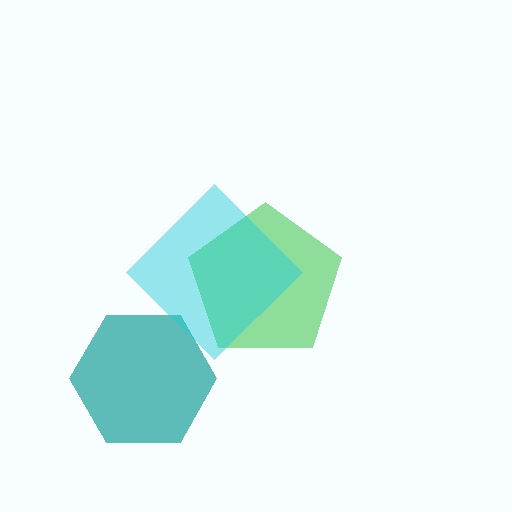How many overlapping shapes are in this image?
There are 3 overlapping shapes in the image.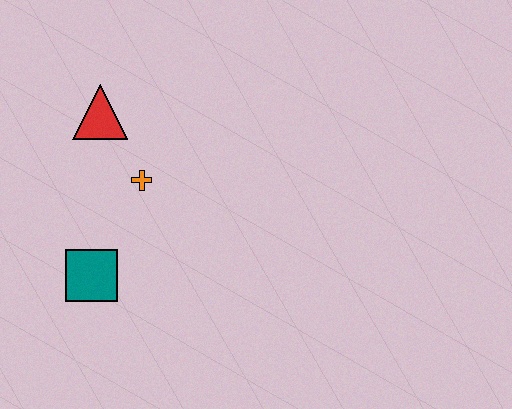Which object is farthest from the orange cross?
The teal square is farthest from the orange cross.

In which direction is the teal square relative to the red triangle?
The teal square is below the red triangle.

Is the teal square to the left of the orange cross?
Yes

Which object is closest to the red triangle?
The orange cross is closest to the red triangle.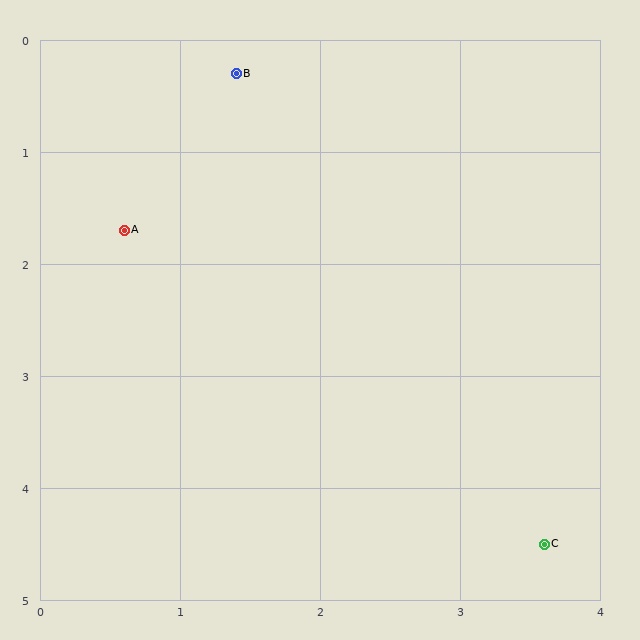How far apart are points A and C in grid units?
Points A and C are about 4.1 grid units apart.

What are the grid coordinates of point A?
Point A is at approximately (0.6, 1.7).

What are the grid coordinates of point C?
Point C is at approximately (3.6, 4.5).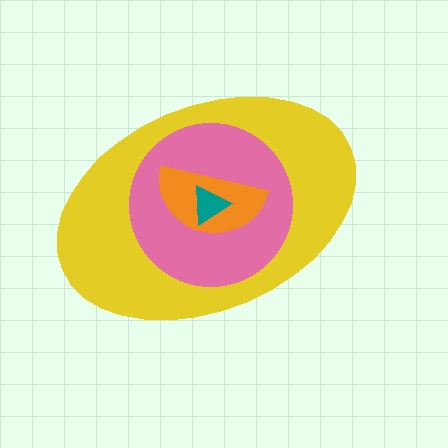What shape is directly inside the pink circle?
The orange semicircle.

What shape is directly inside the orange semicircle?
The teal triangle.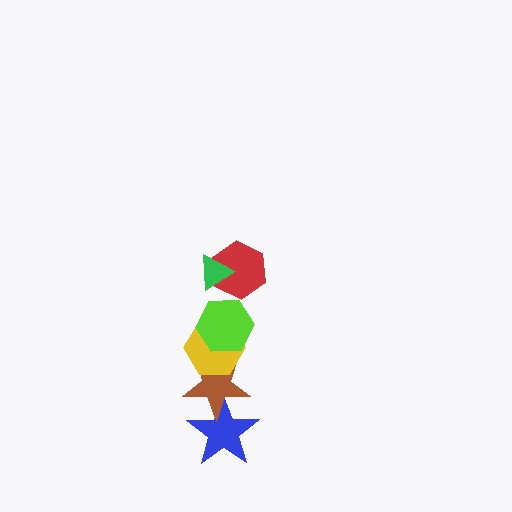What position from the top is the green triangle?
The green triangle is 1st from the top.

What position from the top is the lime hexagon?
The lime hexagon is 3rd from the top.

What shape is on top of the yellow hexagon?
The lime hexagon is on top of the yellow hexagon.